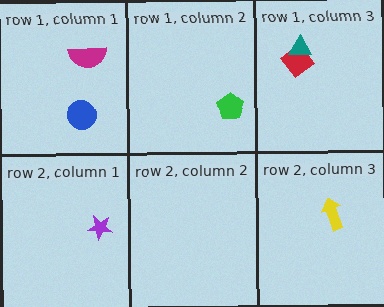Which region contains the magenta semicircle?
The row 1, column 1 region.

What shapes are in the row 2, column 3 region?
The yellow arrow.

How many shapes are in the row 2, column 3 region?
1.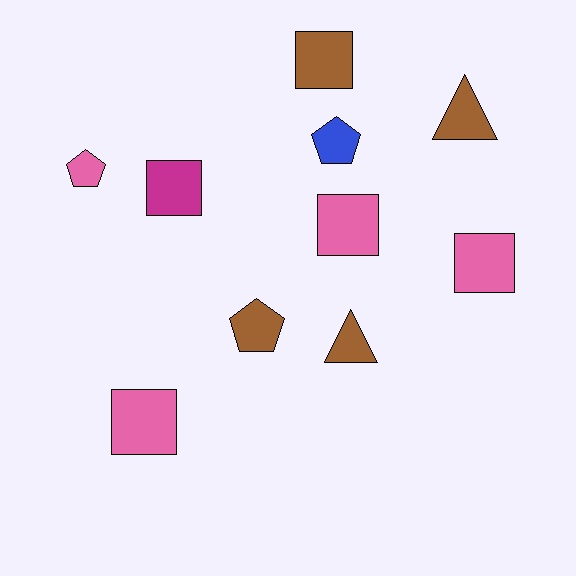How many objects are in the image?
There are 10 objects.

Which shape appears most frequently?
Square, with 5 objects.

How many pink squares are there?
There are 3 pink squares.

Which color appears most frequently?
Brown, with 4 objects.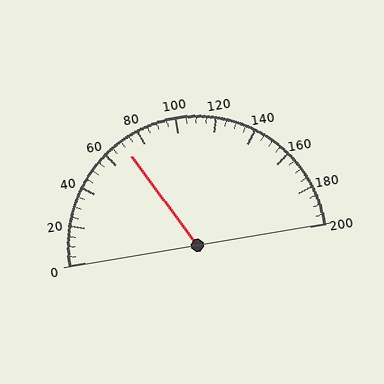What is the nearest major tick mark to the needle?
The nearest major tick mark is 80.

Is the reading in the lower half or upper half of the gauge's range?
The reading is in the lower half of the range (0 to 200).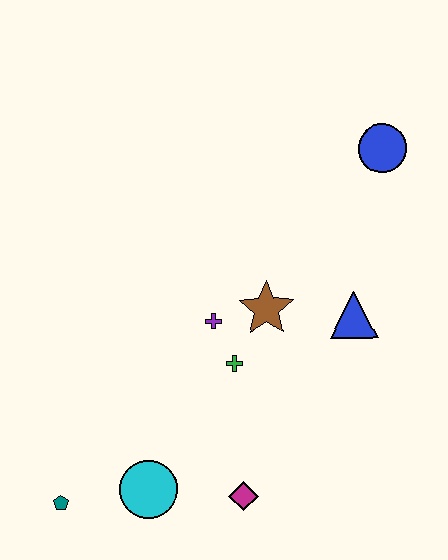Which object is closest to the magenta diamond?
The cyan circle is closest to the magenta diamond.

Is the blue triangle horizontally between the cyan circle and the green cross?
No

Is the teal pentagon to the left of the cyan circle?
Yes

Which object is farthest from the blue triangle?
The teal pentagon is farthest from the blue triangle.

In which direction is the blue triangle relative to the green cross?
The blue triangle is to the right of the green cross.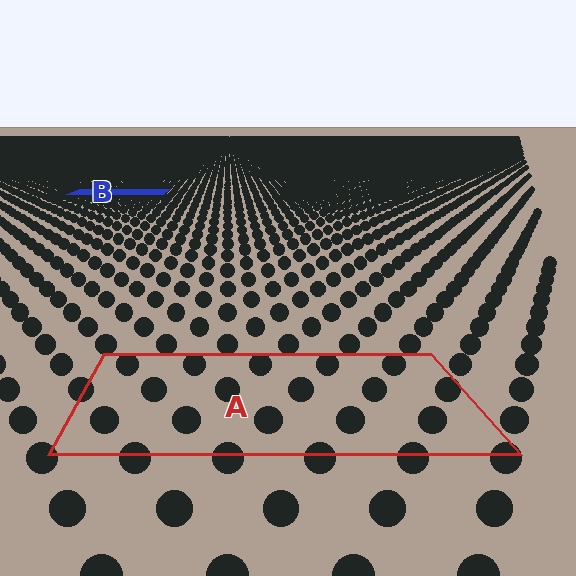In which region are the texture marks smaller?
The texture marks are smaller in region B, because it is farther away.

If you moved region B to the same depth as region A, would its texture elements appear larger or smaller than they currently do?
They would appear larger. At a closer depth, the same texture elements are projected at a bigger on-screen size.